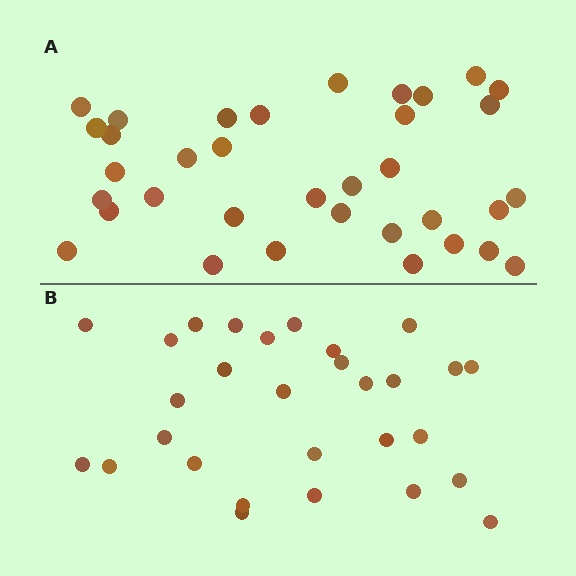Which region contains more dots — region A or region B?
Region A (the top region) has more dots.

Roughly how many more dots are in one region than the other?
Region A has about 6 more dots than region B.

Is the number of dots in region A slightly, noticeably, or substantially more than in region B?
Region A has only slightly more — the two regions are fairly close. The ratio is roughly 1.2 to 1.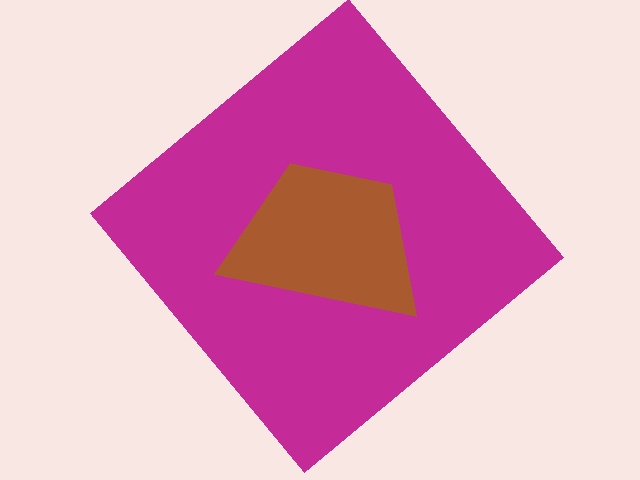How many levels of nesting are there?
2.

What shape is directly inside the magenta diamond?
The brown trapezoid.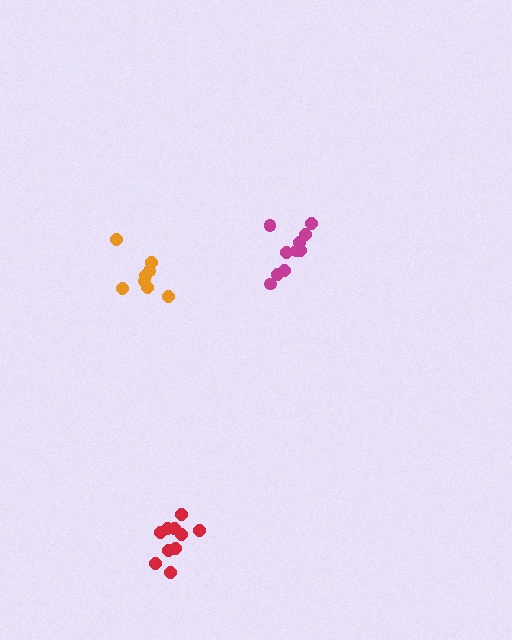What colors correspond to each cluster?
The clusters are colored: orange, magenta, red.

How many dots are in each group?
Group 1: 8 dots, Group 2: 10 dots, Group 3: 10 dots (28 total).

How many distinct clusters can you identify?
There are 3 distinct clusters.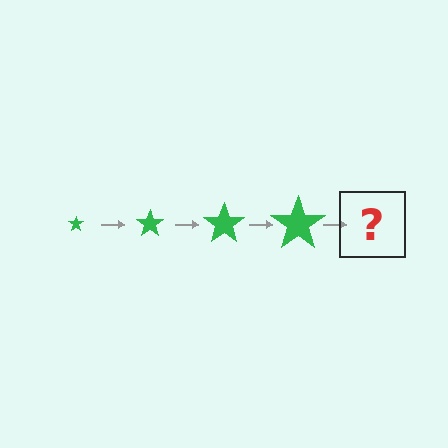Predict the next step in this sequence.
The next step is a green star, larger than the previous one.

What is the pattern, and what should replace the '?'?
The pattern is that the star gets progressively larger each step. The '?' should be a green star, larger than the previous one.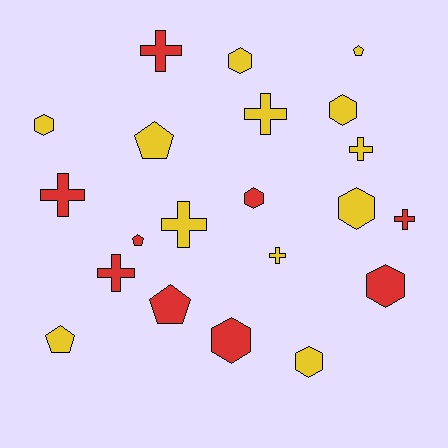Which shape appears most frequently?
Cross, with 8 objects.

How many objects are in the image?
There are 21 objects.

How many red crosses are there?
There are 4 red crosses.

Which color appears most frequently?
Yellow, with 12 objects.